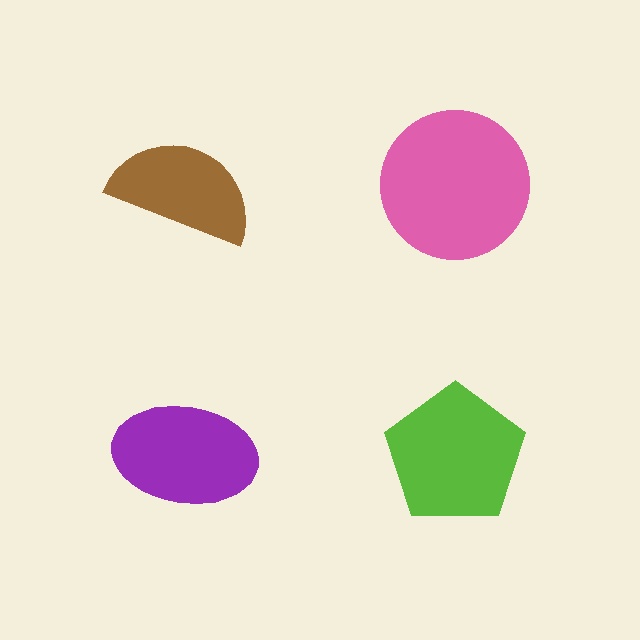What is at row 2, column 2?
A lime pentagon.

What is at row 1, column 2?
A pink circle.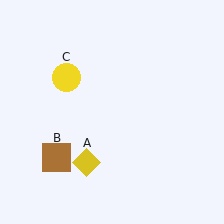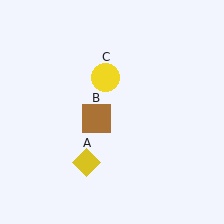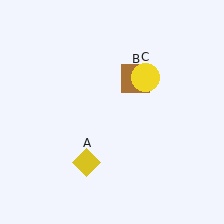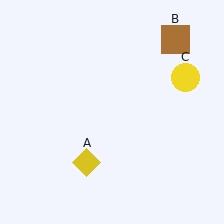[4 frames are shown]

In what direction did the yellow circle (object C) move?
The yellow circle (object C) moved right.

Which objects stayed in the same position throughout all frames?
Yellow diamond (object A) remained stationary.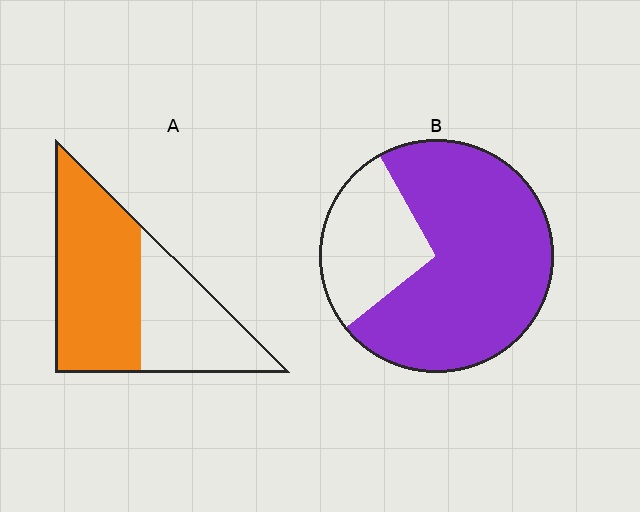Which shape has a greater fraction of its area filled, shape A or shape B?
Shape B.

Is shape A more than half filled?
Yes.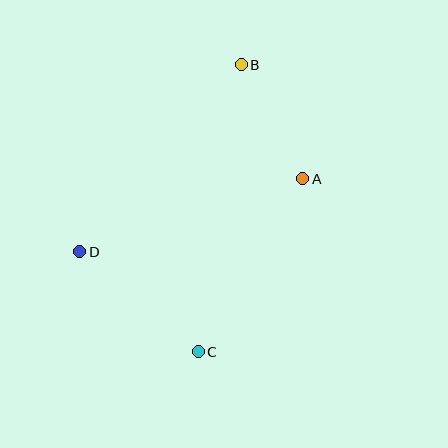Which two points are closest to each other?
Points A and B are closest to each other.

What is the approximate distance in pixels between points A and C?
The distance between A and C is approximately 203 pixels.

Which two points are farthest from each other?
Points B and C are farthest from each other.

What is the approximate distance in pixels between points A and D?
The distance between A and D is approximately 235 pixels.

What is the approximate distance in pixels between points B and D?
The distance between B and D is approximately 247 pixels.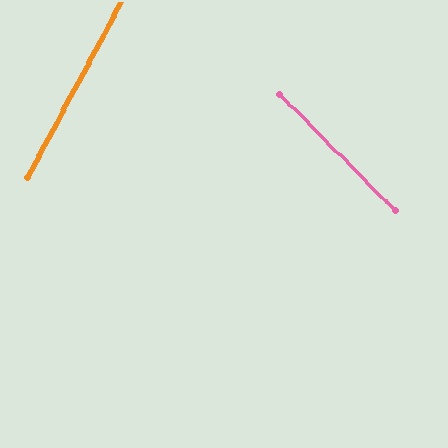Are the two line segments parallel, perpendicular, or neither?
Neither parallel nor perpendicular — they differ by about 73°.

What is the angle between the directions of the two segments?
Approximately 73 degrees.